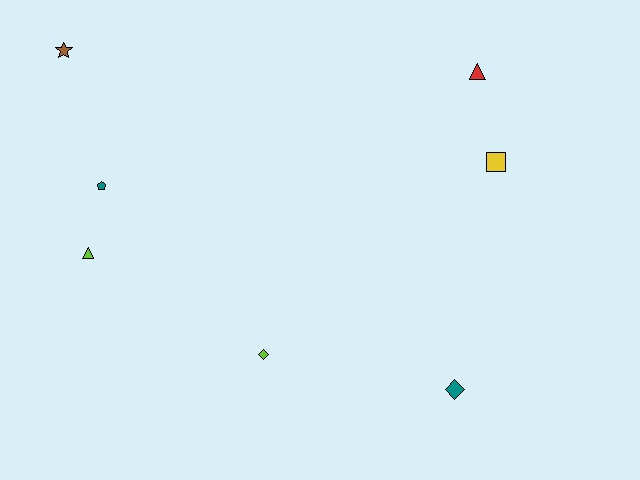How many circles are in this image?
There are no circles.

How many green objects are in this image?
There are no green objects.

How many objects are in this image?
There are 7 objects.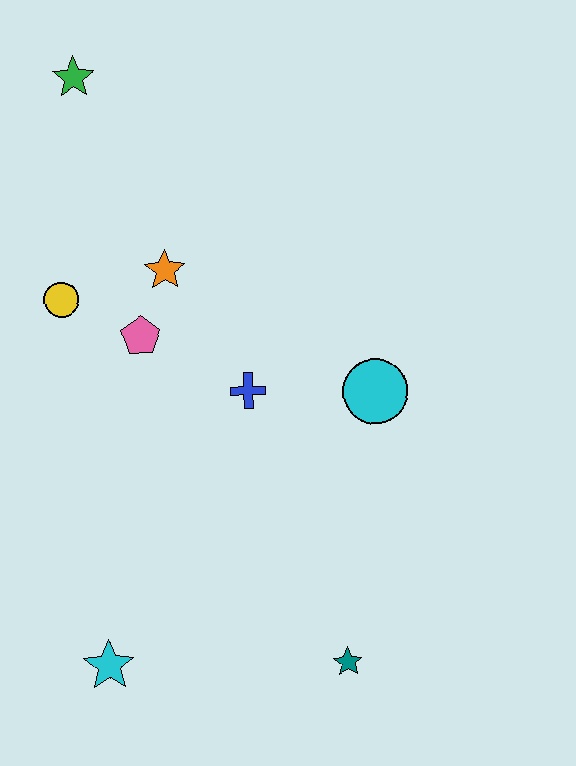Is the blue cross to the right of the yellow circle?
Yes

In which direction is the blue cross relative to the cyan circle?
The blue cross is to the left of the cyan circle.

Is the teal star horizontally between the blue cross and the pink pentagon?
No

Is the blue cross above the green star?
No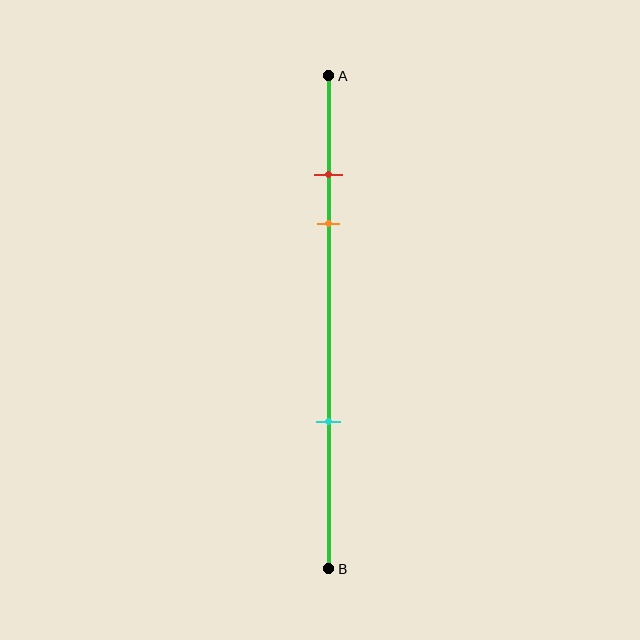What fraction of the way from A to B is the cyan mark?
The cyan mark is approximately 70% (0.7) of the way from A to B.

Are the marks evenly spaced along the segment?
No, the marks are not evenly spaced.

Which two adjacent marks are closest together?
The red and orange marks are the closest adjacent pair.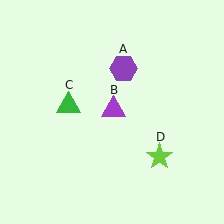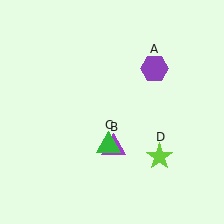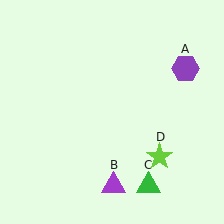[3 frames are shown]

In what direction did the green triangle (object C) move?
The green triangle (object C) moved down and to the right.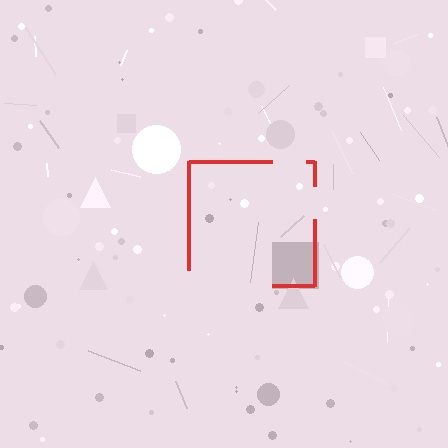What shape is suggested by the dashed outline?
The dashed outline suggests a square.